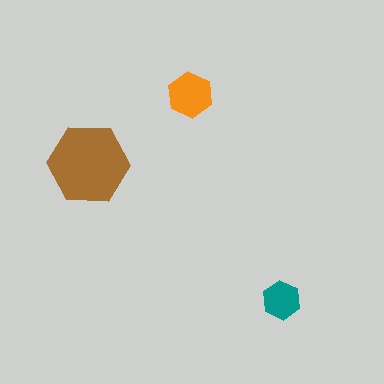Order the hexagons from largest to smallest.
the brown one, the orange one, the teal one.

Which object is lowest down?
The teal hexagon is bottommost.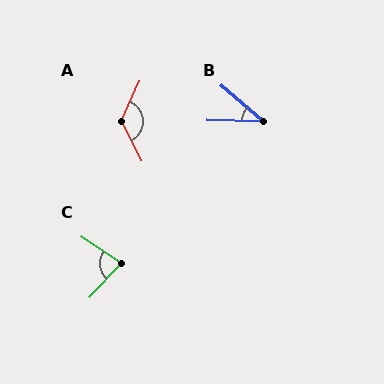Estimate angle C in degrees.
Approximately 80 degrees.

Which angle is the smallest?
B, at approximately 39 degrees.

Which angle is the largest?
A, at approximately 129 degrees.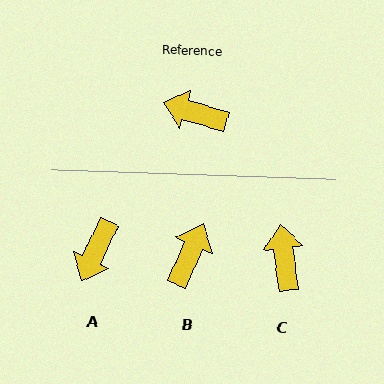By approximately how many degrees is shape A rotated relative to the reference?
Approximately 82 degrees counter-clockwise.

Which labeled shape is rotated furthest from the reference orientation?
B, about 96 degrees away.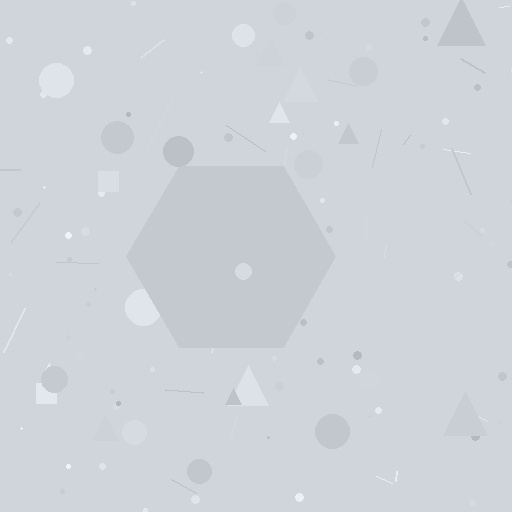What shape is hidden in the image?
A hexagon is hidden in the image.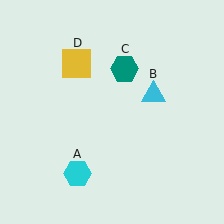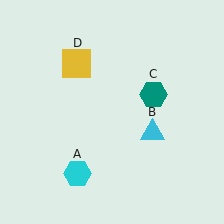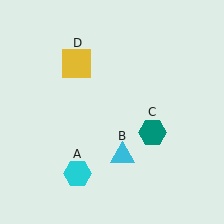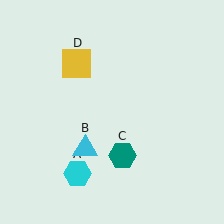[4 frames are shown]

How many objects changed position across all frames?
2 objects changed position: cyan triangle (object B), teal hexagon (object C).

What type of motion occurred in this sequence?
The cyan triangle (object B), teal hexagon (object C) rotated clockwise around the center of the scene.